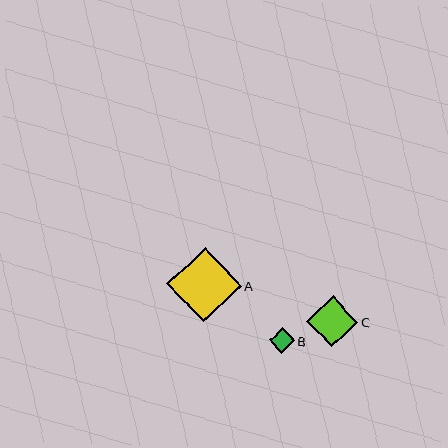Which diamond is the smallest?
Diamond B is the smallest with a size of approximately 25 pixels.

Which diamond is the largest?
Diamond A is the largest with a size of approximately 74 pixels.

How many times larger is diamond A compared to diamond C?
Diamond A is approximately 1.5 times the size of diamond C.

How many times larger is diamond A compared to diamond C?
Diamond A is approximately 1.5 times the size of diamond C.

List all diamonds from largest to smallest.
From largest to smallest: A, C, B.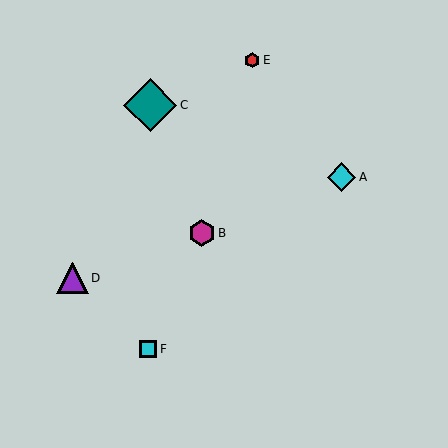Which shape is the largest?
The teal diamond (labeled C) is the largest.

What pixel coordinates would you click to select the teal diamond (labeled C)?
Click at (150, 105) to select the teal diamond C.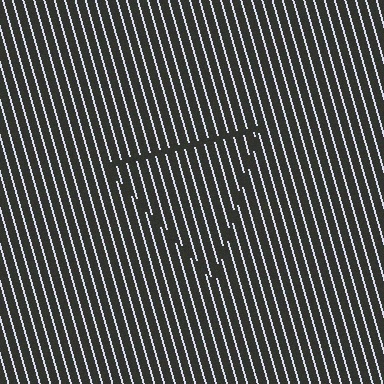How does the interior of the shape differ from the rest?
The interior of the shape contains the same grating, shifted by half a period — the contour is defined by the phase discontinuity where line-ends from the inner and outer gratings abut.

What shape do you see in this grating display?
An illusory triangle. The interior of the shape contains the same grating, shifted by half a period — the contour is defined by the phase discontinuity where line-ends from the inner and outer gratings abut.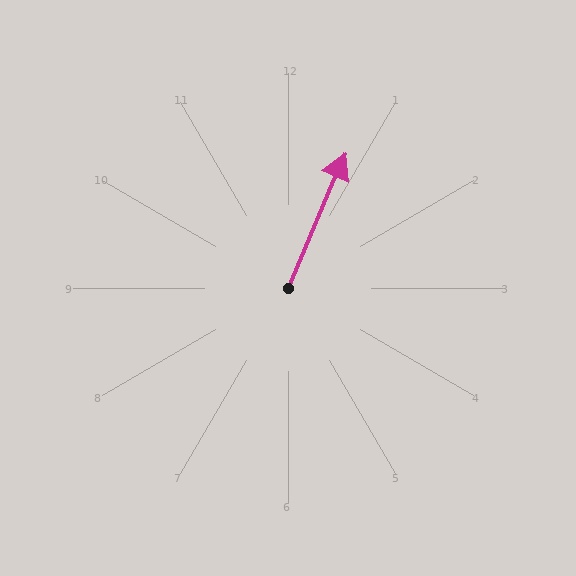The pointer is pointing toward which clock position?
Roughly 1 o'clock.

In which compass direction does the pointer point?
Northeast.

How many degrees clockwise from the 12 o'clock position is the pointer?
Approximately 23 degrees.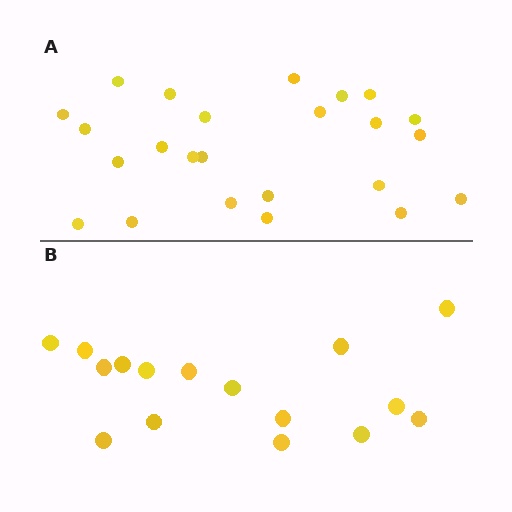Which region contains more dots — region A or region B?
Region A (the top region) has more dots.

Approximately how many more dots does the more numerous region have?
Region A has roughly 8 or so more dots than region B.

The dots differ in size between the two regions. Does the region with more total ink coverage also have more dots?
No. Region B has more total ink coverage because its dots are larger, but region A actually contains more individual dots. Total area can be misleading — the number of items is what matters here.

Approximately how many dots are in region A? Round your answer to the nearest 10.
About 20 dots. (The exact count is 24, which rounds to 20.)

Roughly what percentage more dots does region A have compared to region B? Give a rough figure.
About 50% more.